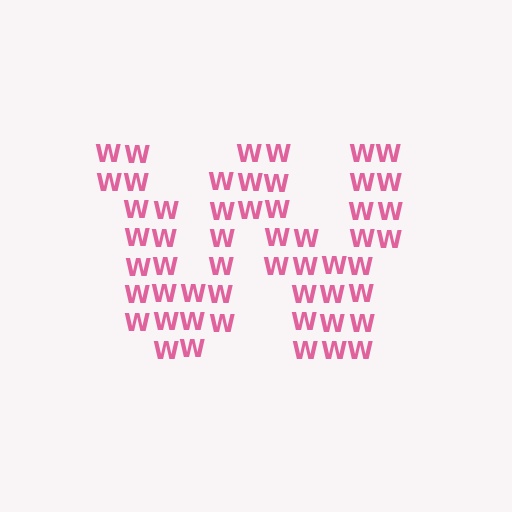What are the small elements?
The small elements are letter W's.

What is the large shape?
The large shape is the letter W.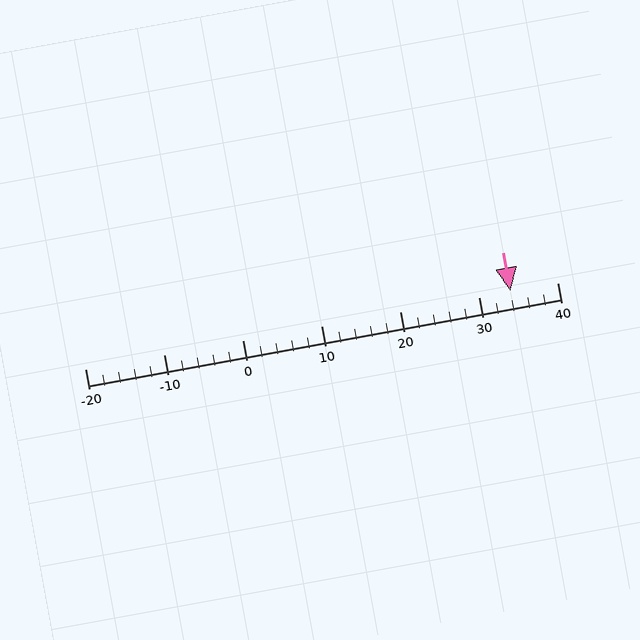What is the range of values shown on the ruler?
The ruler shows values from -20 to 40.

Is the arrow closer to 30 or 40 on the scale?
The arrow is closer to 30.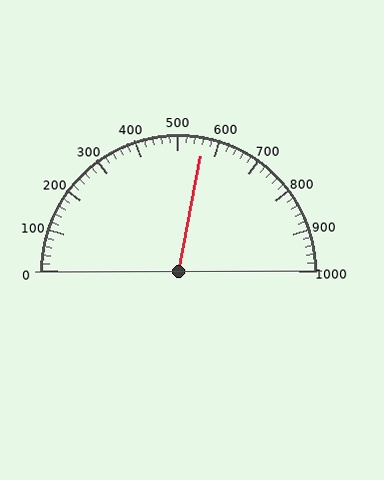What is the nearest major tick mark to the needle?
The nearest major tick mark is 600.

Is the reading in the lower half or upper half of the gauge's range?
The reading is in the upper half of the range (0 to 1000).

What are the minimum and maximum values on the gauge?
The gauge ranges from 0 to 1000.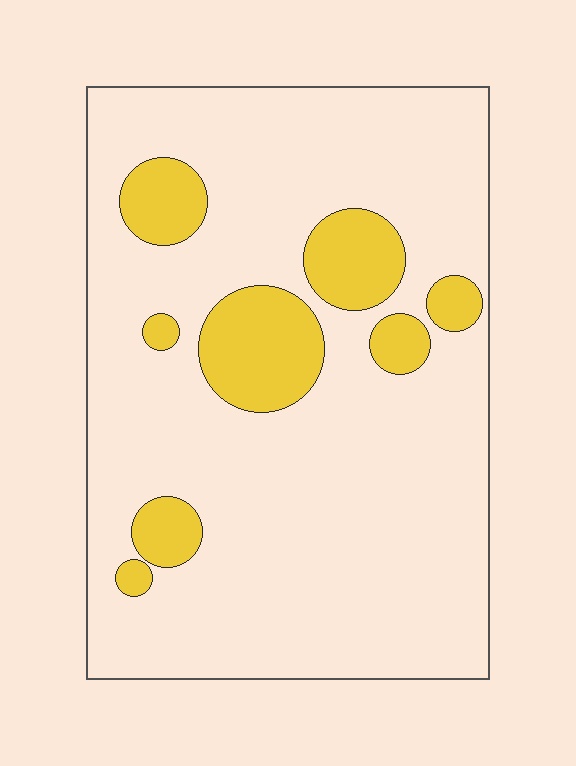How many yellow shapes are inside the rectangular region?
8.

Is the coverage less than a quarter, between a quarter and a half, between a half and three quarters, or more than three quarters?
Less than a quarter.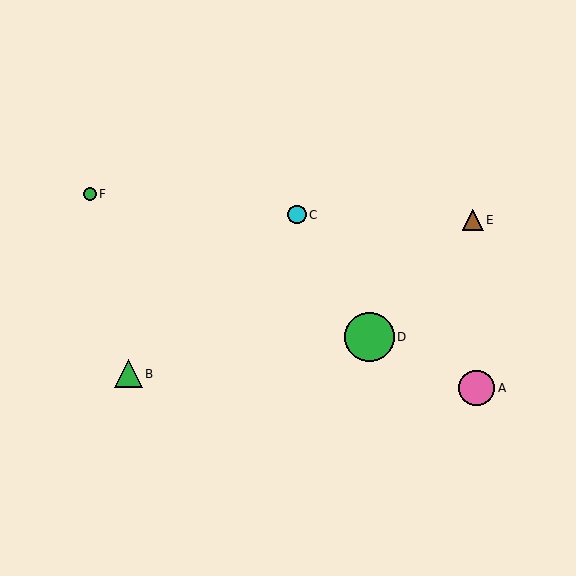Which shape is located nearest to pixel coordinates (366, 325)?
The green circle (labeled D) at (369, 337) is nearest to that location.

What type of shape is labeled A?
Shape A is a pink circle.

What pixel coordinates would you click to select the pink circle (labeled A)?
Click at (477, 388) to select the pink circle A.